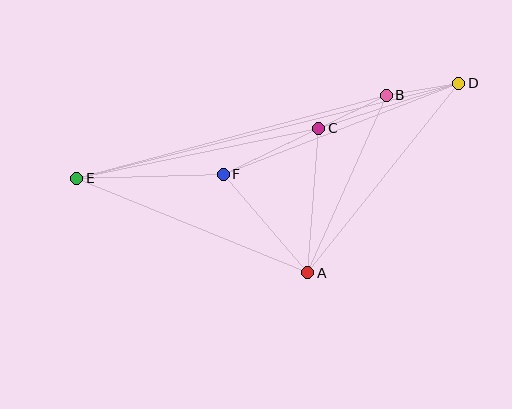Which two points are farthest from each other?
Points D and E are farthest from each other.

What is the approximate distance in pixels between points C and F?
The distance between C and F is approximately 106 pixels.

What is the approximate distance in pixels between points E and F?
The distance between E and F is approximately 147 pixels.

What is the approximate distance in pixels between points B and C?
The distance between B and C is approximately 75 pixels.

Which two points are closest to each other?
Points B and D are closest to each other.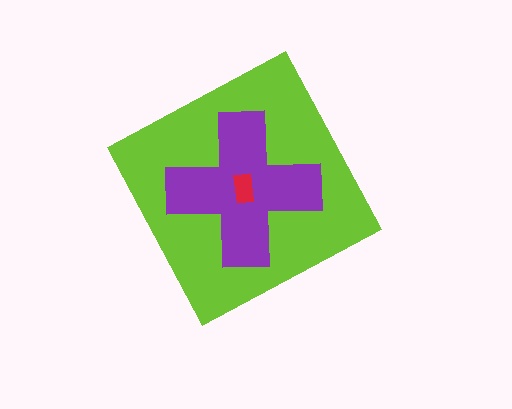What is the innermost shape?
The red rectangle.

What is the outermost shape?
The lime diamond.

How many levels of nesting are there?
3.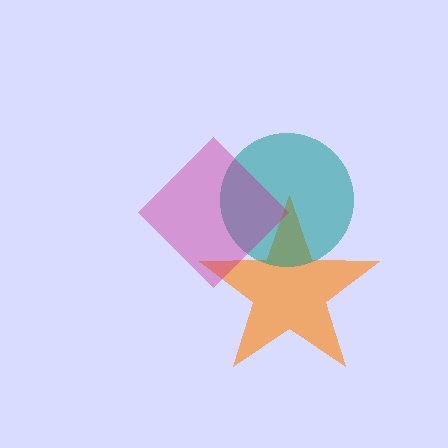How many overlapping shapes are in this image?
There are 3 overlapping shapes in the image.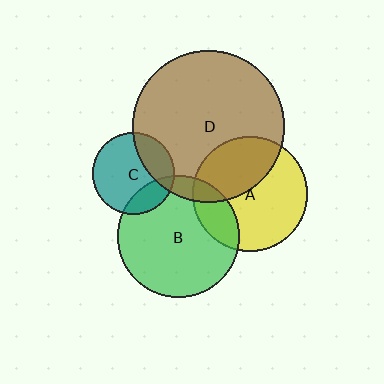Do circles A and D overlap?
Yes.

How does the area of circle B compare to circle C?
Approximately 2.2 times.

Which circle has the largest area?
Circle D (brown).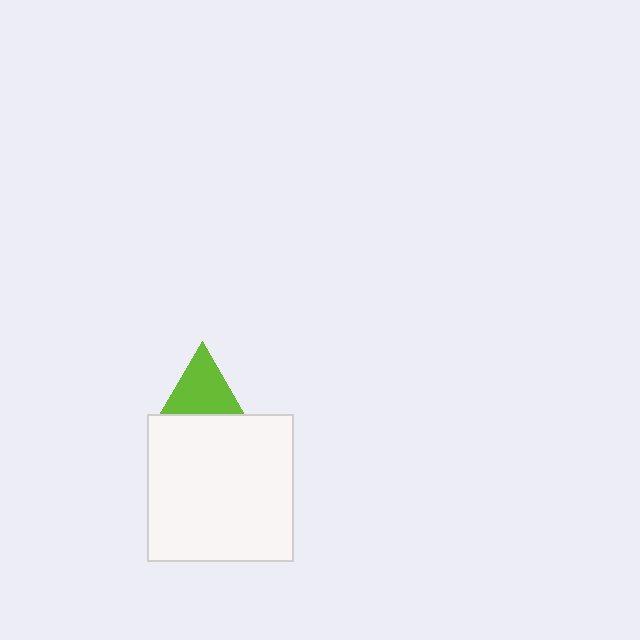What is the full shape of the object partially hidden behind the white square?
The partially hidden object is a lime triangle.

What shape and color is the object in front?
The object in front is a white square.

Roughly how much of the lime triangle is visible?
About half of it is visible (roughly 59%).